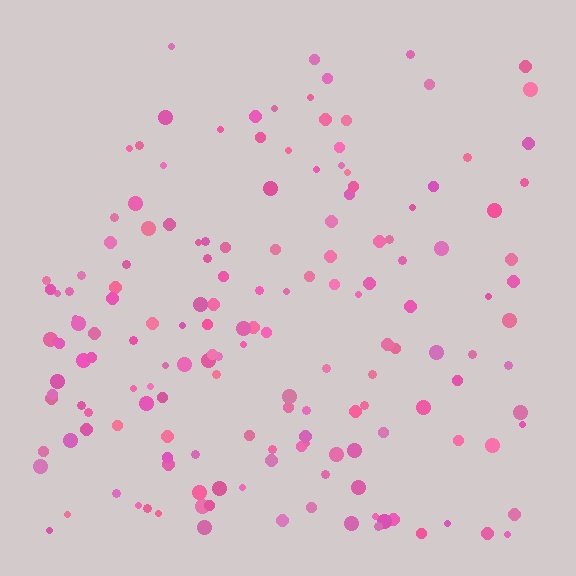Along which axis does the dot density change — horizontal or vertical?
Vertical.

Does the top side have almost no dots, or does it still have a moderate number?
Still a moderate number, just noticeably fewer than the bottom.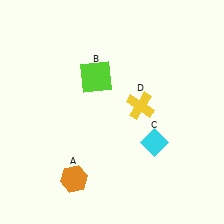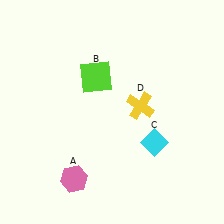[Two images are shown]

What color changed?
The hexagon (A) changed from orange in Image 1 to pink in Image 2.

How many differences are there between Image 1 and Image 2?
There is 1 difference between the two images.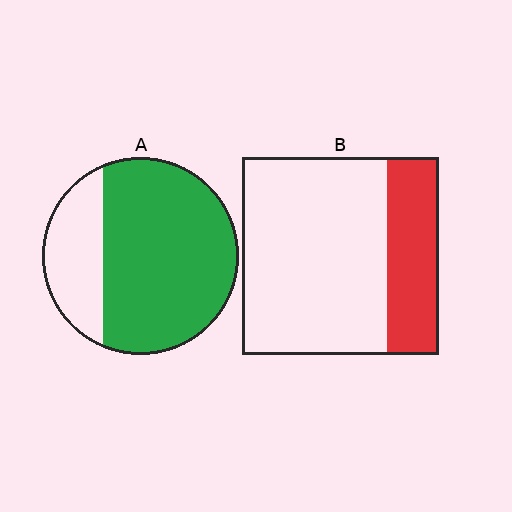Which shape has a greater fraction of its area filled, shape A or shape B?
Shape A.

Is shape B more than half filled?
No.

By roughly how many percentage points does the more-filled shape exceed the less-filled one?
By roughly 45 percentage points (A over B).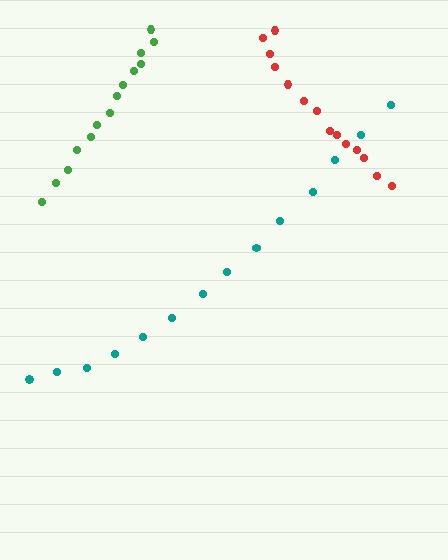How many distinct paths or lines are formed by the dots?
There are 3 distinct paths.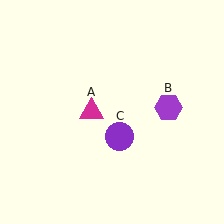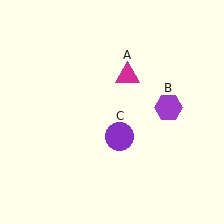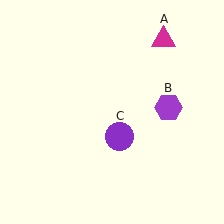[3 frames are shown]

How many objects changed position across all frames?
1 object changed position: magenta triangle (object A).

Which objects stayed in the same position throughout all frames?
Purple hexagon (object B) and purple circle (object C) remained stationary.